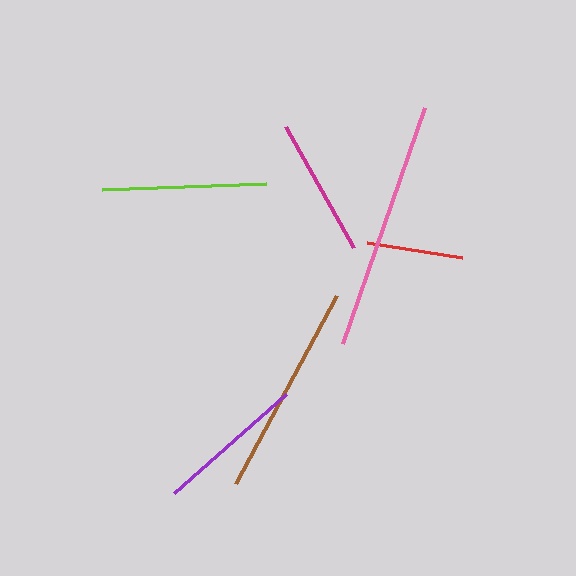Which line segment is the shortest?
The red line is the shortest at approximately 97 pixels.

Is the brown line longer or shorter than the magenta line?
The brown line is longer than the magenta line.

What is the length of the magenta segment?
The magenta segment is approximately 138 pixels long.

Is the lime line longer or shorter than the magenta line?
The lime line is longer than the magenta line.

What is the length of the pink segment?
The pink segment is approximately 250 pixels long.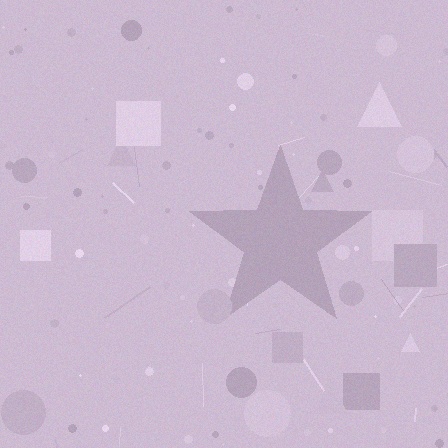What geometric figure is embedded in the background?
A star is embedded in the background.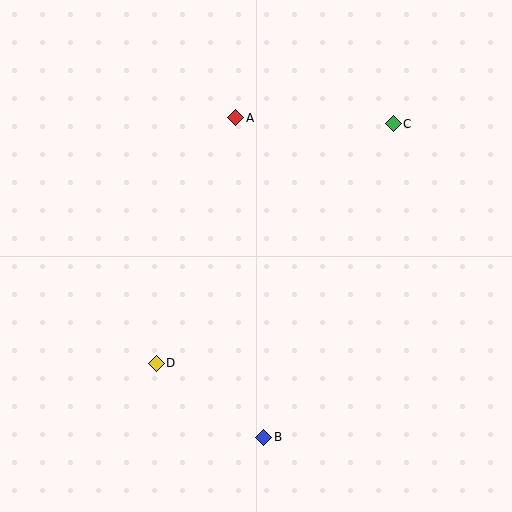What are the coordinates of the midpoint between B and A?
The midpoint between B and A is at (250, 278).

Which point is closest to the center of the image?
Point A at (236, 118) is closest to the center.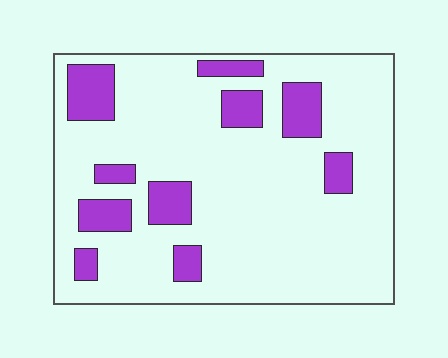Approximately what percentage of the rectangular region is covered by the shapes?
Approximately 20%.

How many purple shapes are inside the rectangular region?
10.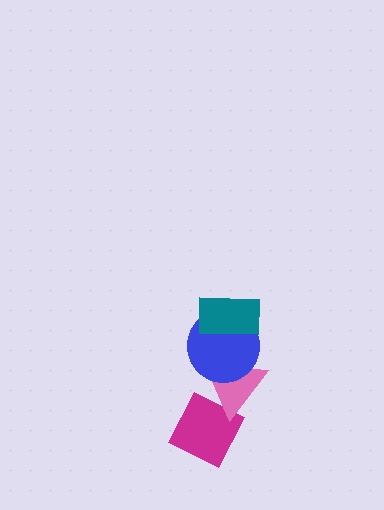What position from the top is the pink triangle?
The pink triangle is 3rd from the top.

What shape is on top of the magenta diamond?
The pink triangle is on top of the magenta diamond.